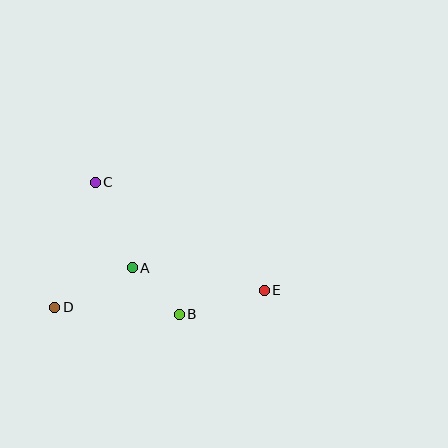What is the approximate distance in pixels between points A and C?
The distance between A and C is approximately 93 pixels.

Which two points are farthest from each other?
Points D and E are farthest from each other.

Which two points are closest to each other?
Points A and B are closest to each other.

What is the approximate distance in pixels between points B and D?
The distance between B and D is approximately 125 pixels.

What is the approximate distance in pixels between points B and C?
The distance between B and C is approximately 157 pixels.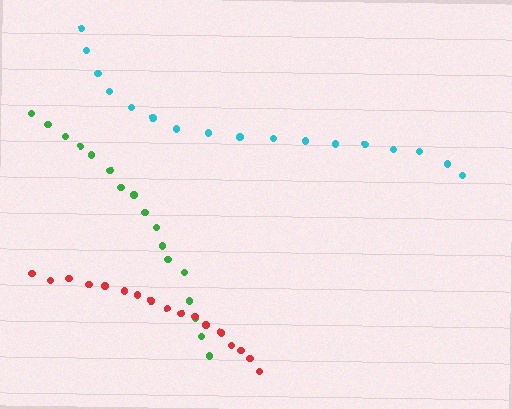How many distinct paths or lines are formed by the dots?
There are 3 distinct paths.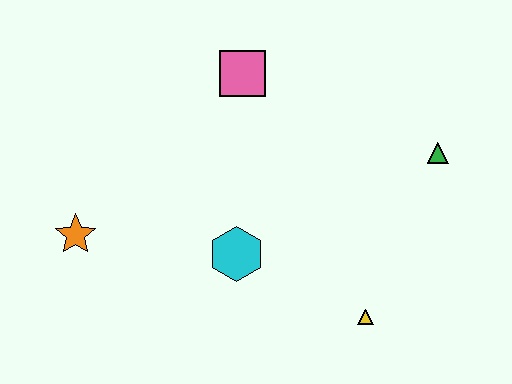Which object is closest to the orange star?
The cyan hexagon is closest to the orange star.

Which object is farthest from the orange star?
The green triangle is farthest from the orange star.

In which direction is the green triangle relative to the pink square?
The green triangle is to the right of the pink square.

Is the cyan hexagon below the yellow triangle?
No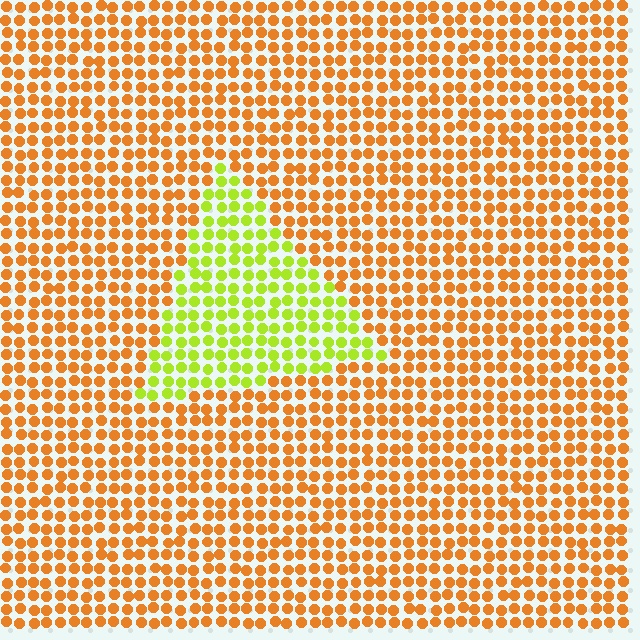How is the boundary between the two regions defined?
The boundary is defined purely by a slight shift in hue (about 52 degrees). Spacing, size, and orientation are identical on both sides.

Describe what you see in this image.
The image is filled with small orange elements in a uniform arrangement. A triangle-shaped region is visible where the elements are tinted to a slightly different hue, forming a subtle color boundary.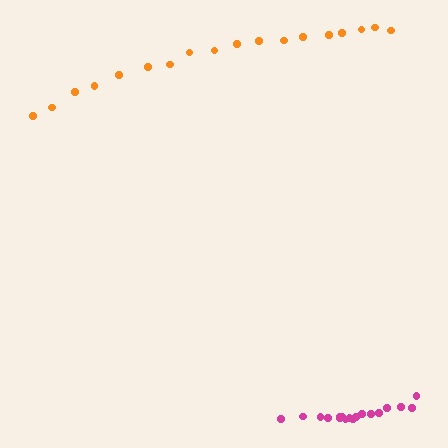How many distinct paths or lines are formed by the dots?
There are 2 distinct paths.